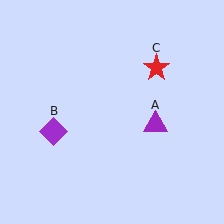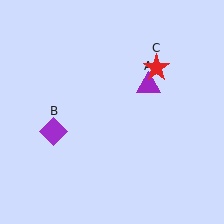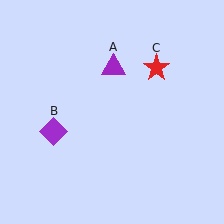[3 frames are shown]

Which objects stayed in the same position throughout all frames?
Purple diamond (object B) and red star (object C) remained stationary.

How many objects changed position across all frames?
1 object changed position: purple triangle (object A).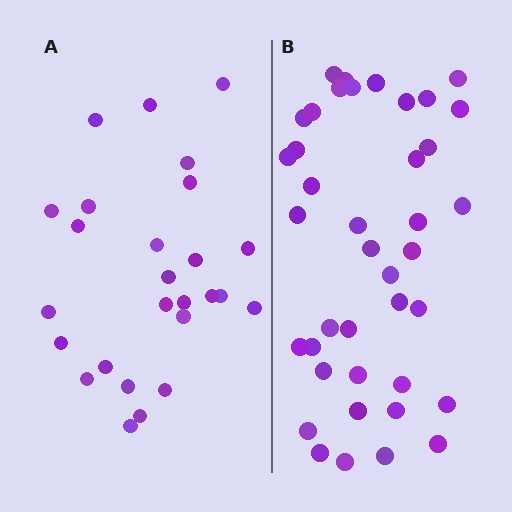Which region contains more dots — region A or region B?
Region B (the right region) has more dots.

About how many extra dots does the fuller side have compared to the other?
Region B has approximately 15 more dots than region A.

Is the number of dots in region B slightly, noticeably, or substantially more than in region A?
Region B has substantially more. The ratio is roughly 1.5 to 1.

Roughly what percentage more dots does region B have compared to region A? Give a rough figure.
About 55% more.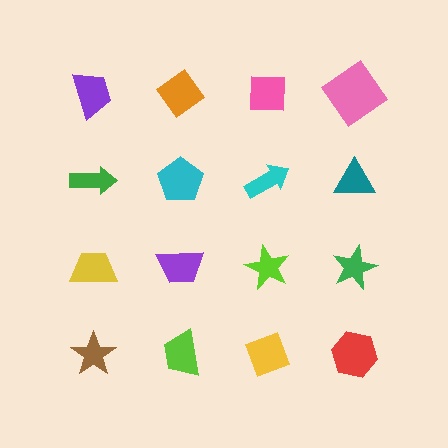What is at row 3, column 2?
A purple trapezoid.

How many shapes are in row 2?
4 shapes.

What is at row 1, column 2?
An orange diamond.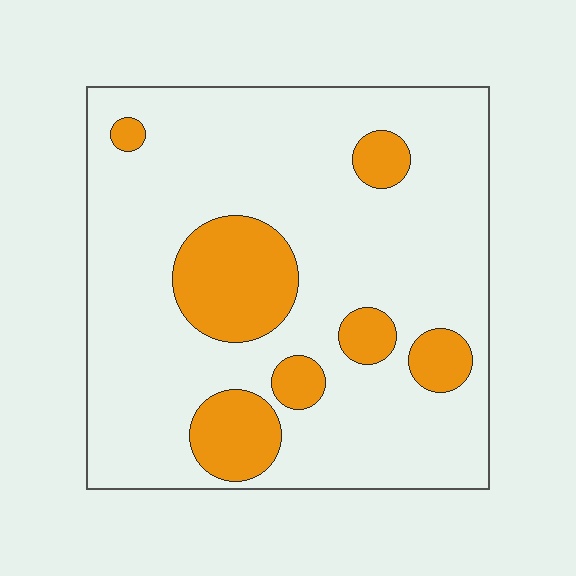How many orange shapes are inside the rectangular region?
7.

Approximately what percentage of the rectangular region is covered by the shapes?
Approximately 20%.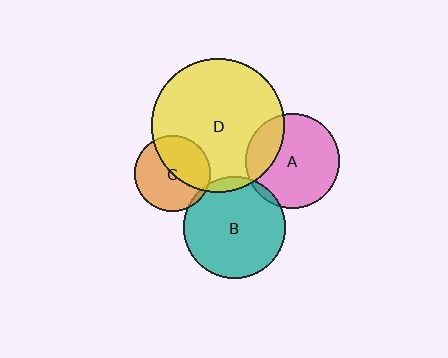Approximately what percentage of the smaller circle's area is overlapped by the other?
Approximately 25%.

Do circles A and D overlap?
Yes.